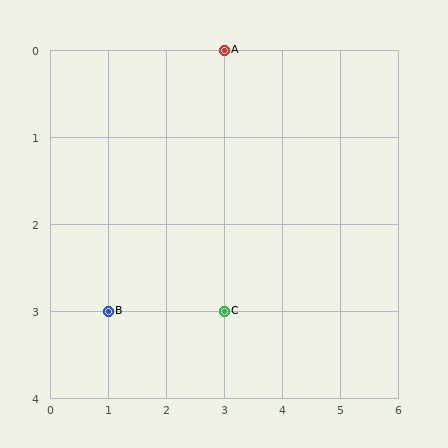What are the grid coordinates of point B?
Point B is at grid coordinates (1, 3).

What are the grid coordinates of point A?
Point A is at grid coordinates (3, 0).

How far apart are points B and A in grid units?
Points B and A are 2 columns and 3 rows apart (about 3.6 grid units diagonally).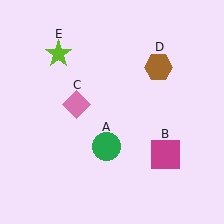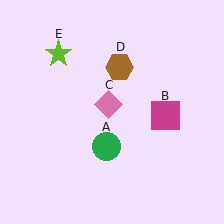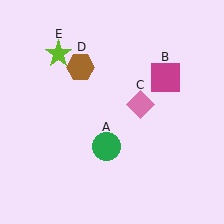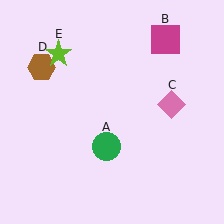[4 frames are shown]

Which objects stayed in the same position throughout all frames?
Green circle (object A) and lime star (object E) remained stationary.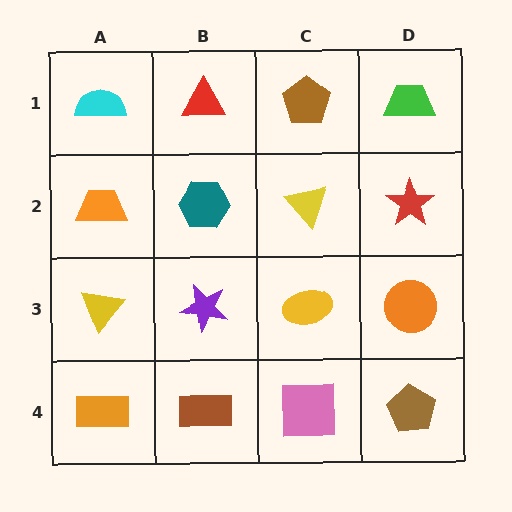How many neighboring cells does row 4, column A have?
2.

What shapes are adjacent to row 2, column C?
A brown pentagon (row 1, column C), a yellow ellipse (row 3, column C), a teal hexagon (row 2, column B), a red star (row 2, column D).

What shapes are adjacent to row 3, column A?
An orange trapezoid (row 2, column A), an orange rectangle (row 4, column A), a purple star (row 3, column B).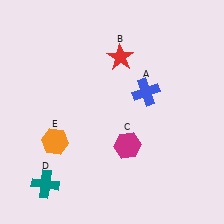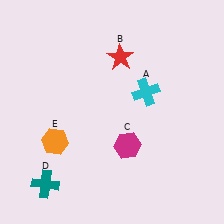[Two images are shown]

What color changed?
The cross (A) changed from blue in Image 1 to cyan in Image 2.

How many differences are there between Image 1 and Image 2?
There is 1 difference between the two images.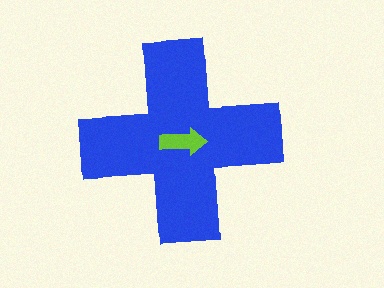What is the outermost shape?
The blue cross.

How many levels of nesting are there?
2.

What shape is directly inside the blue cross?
The lime arrow.